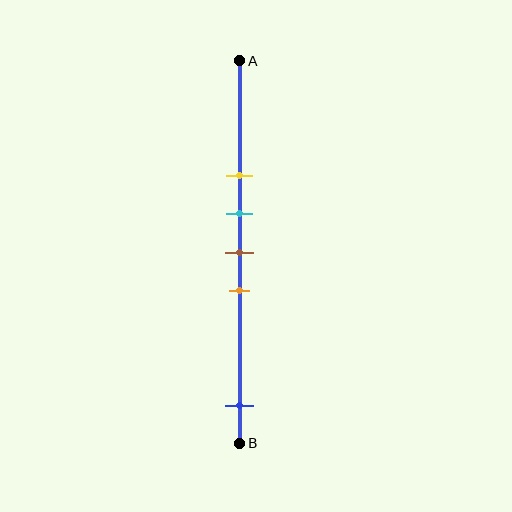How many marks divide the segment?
There are 5 marks dividing the segment.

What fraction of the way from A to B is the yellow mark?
The yellow mark is approximately 30% (0.3) of the way from A to B.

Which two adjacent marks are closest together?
The cyan and brown marks are the closest adjacent pair.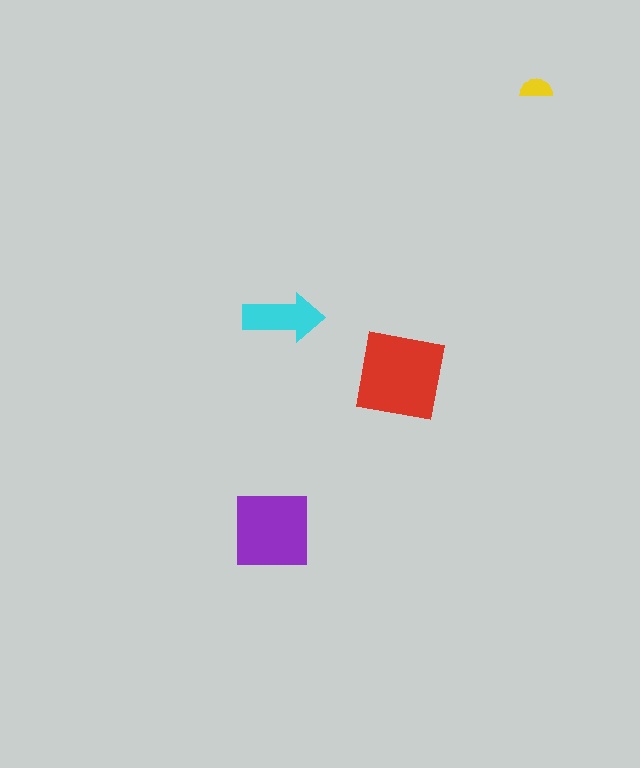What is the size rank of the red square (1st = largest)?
1st.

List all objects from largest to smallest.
The red square, the purple square, the cyan arrow, the yellow semicircle.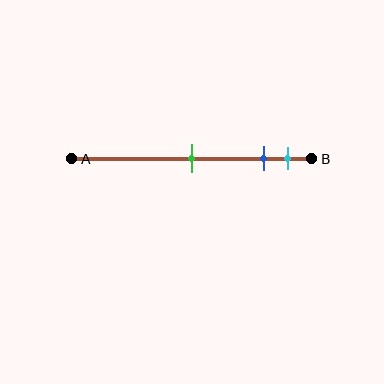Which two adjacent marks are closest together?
The blue and cyan marks are the closest adjacent pair.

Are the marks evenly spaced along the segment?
No, the marks are not evenly spaced.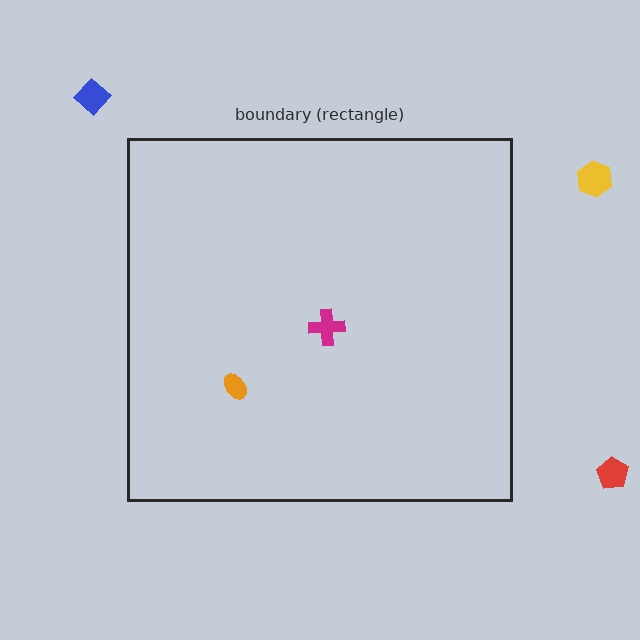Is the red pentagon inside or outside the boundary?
Outside.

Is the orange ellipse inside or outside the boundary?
Inside.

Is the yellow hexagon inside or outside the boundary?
Outside.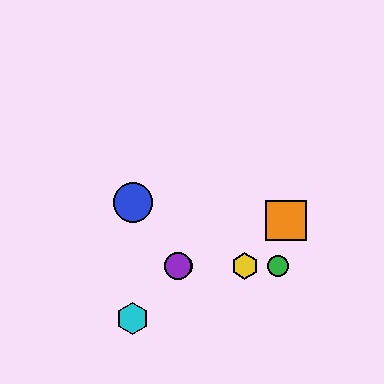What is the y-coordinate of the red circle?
The red circle is at y≈266.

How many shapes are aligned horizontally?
4 shapes (the red circle, the green circle, the yellow hexagon, the purple circle) are aligned horizontally.